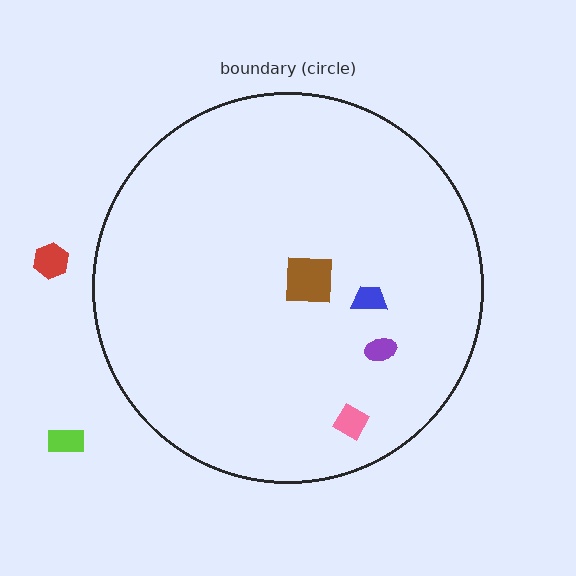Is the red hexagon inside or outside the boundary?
Outside.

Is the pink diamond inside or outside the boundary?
Inside.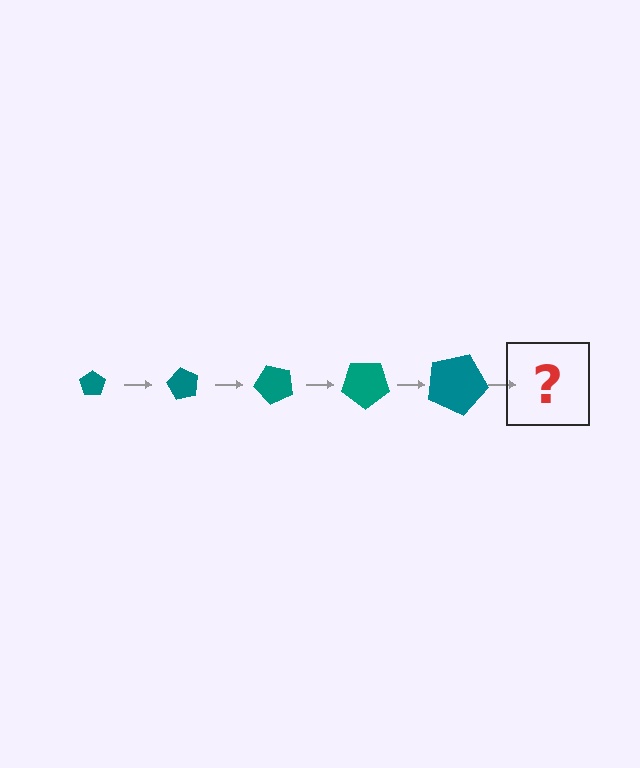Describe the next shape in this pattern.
It should be a pentagon, larger than the previous one and rotated 300 degrees from the start.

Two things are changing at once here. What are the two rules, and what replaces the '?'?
The two rules are that the pentagon grows larger each step and it rotates 60 degrees each step. The '?' should be a pentagon, larger than the previous one and rotated 300 degrees from the start.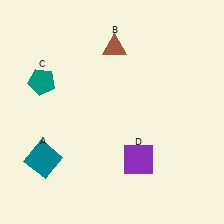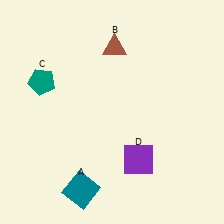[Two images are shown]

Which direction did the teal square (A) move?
The teal square (A) moved right.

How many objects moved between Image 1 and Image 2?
1 object moved between the two images.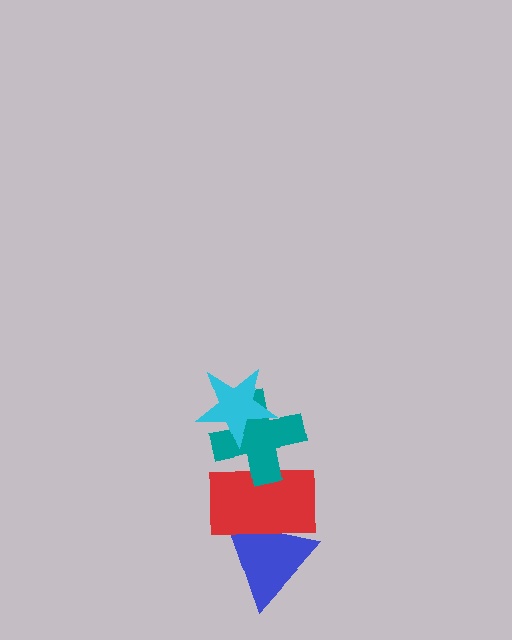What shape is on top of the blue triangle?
The red rectangle is on top of the blue triangle.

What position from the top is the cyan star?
The cyan star is 1st from the top.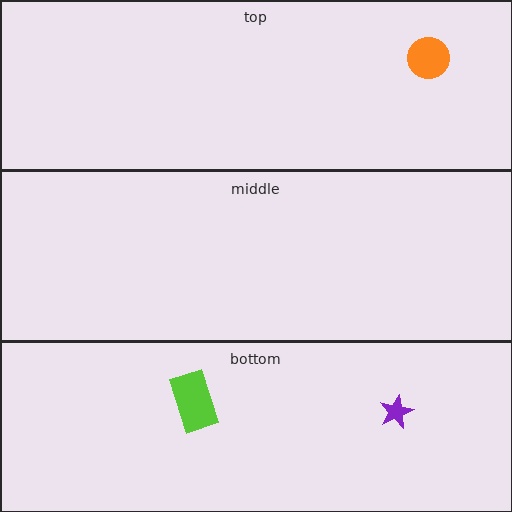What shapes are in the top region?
The orange circle.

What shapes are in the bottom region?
The lime rectangle, the purple star.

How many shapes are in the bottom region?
2.